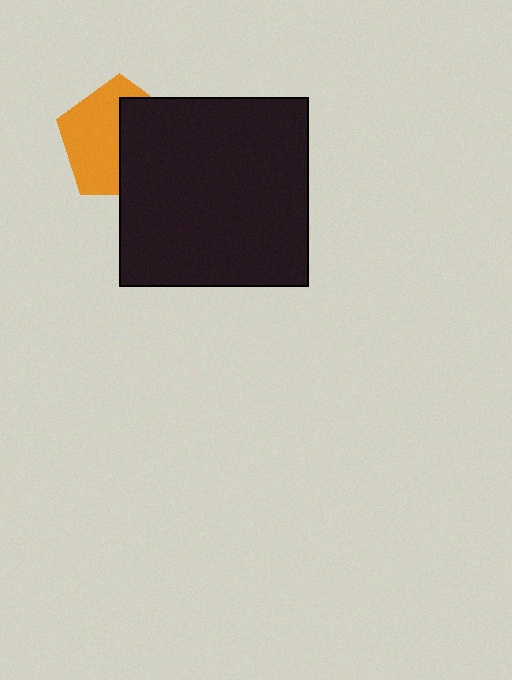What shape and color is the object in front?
The object in front is a black square.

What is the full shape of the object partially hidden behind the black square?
The partially hidden object is an orange pentagon.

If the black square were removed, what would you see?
You would see the complete orange pentagon.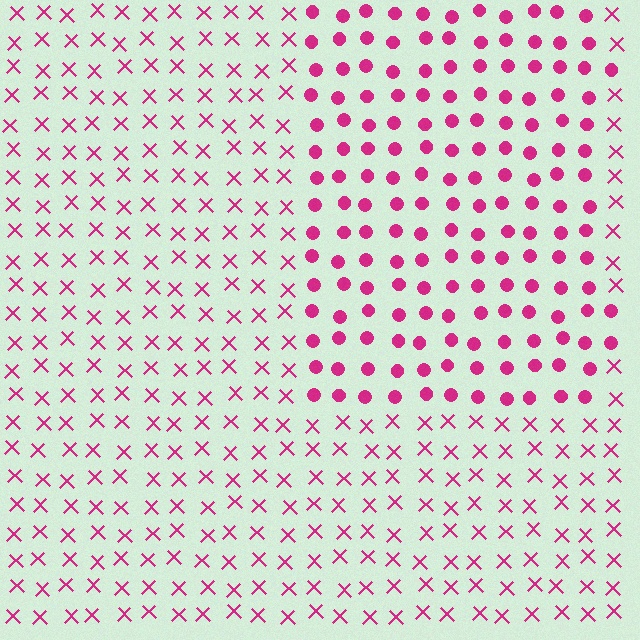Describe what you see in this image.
The image is filled with small magenta elements arranged in a uniform grid. A rectangle-shaped region contains circles, while the surrounding area contains X marks. The boundary is defined purely by the change in element shape.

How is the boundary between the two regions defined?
The boundary is defined by a change in element shape: circles inside vs. X marks outside. All elements share the same color and spacing.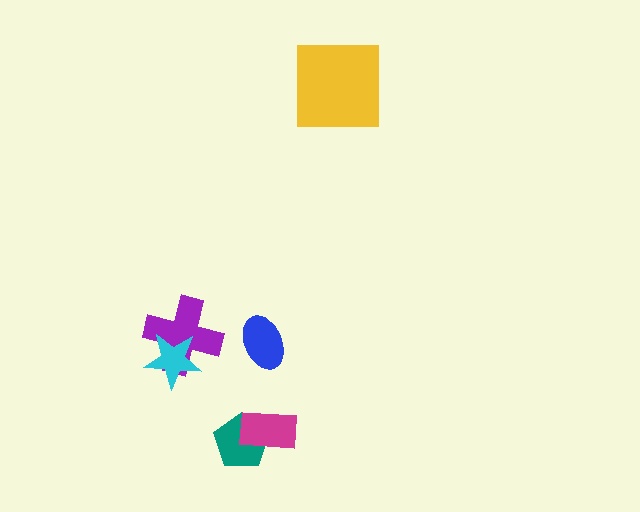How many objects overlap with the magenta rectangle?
1 object overlaps with the magenta rectangle.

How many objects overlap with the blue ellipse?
0 objects overlap with the blue ellipse.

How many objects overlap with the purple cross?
1 object overlaps with the purple cross.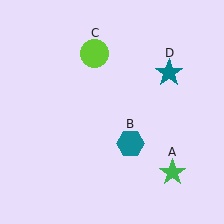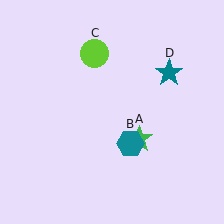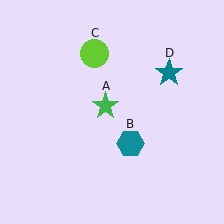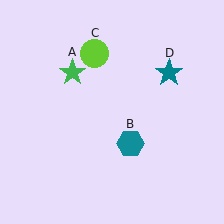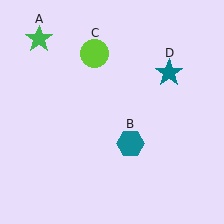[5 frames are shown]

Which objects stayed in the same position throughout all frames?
Teal hexagon (object B) and lime circle (object C) and teal star (object D) remained stationary.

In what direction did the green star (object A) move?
The green star (object A) moved up and to the left.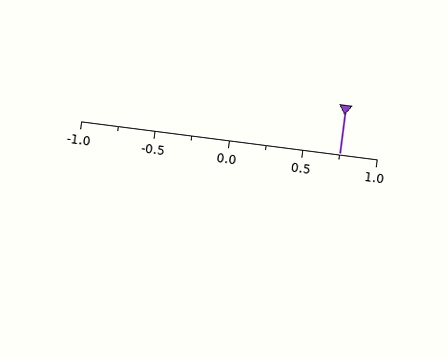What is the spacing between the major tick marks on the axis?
The major ticks are spaced 0.5 apart.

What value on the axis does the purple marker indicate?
The marker indicates approximately 0.75.